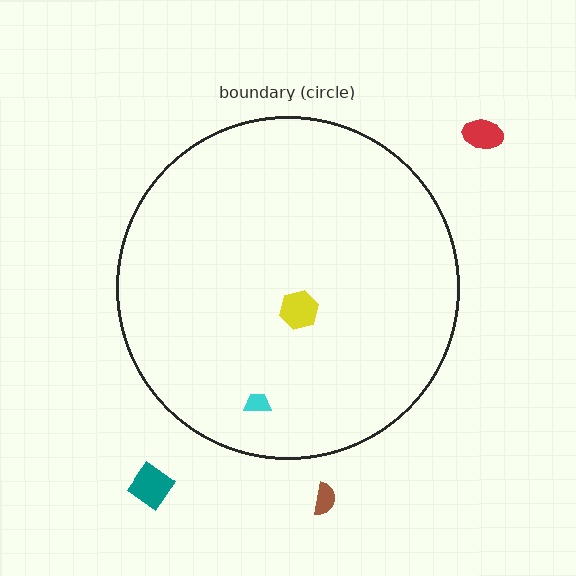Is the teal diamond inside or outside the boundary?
Outside.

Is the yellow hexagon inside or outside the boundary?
Inside.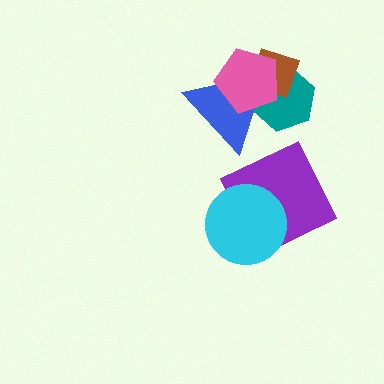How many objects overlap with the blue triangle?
3 objects overlap with the blue triangle.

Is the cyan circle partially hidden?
No, no other shape covers it.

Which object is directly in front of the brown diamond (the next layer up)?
The blue triangle is directly in front of the brown diamond.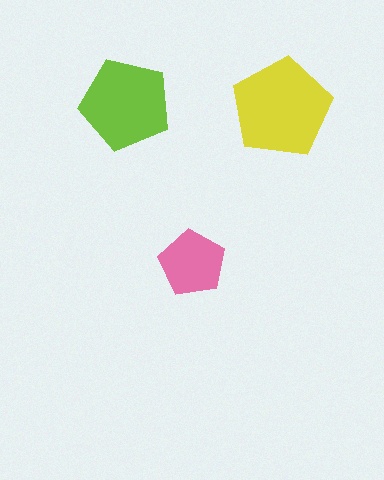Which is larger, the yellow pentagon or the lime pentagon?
The yellow one.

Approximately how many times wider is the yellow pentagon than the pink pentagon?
About 1.5 times wider.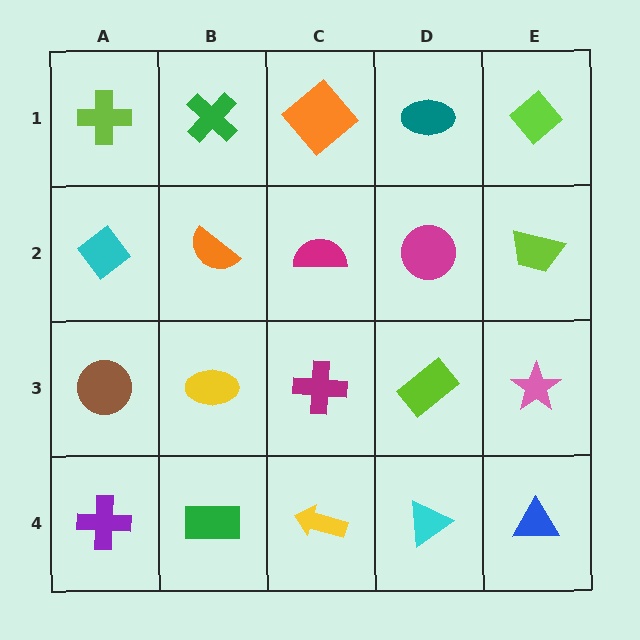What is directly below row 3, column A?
A purple cross.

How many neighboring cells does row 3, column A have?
3.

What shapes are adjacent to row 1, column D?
A magenta circle (row 2, column D), an orange diamond (row 1, column C), a lime diamond (row 1, column E).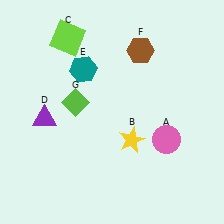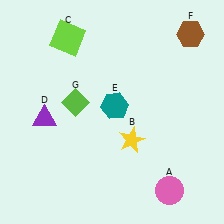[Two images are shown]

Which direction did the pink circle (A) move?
The pink circle (A) moved down.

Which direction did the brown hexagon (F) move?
The brown hexagon (F) moved right.